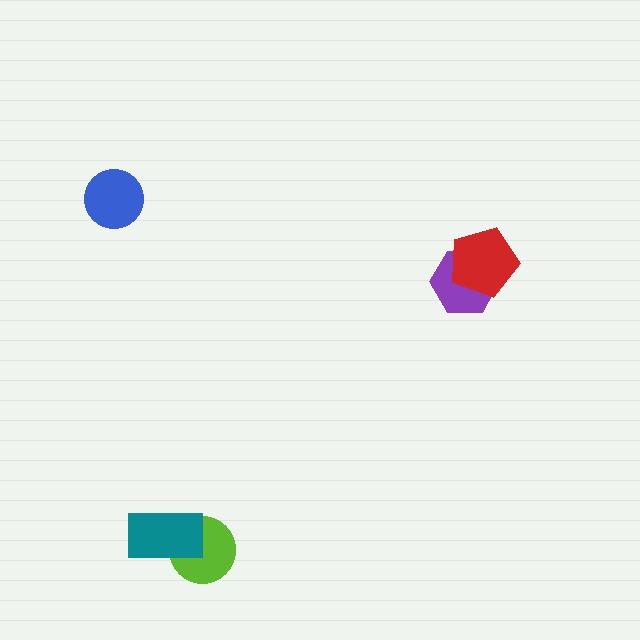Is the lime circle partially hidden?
Yes, it is partially covered by another shape.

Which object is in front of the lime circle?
The teal rectangle is in front of the lime circle.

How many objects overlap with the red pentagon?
1 object overlaps with the red pentagon.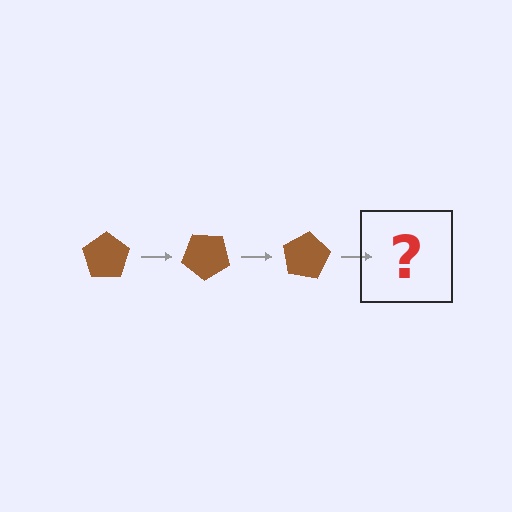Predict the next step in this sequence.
The next step is a brown pentagon rotated 120 degrees.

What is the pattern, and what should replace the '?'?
The pattern is that the pentagon rotates 40 degrees each step. The '?' should be a brown pentagon rotated 120 degrees.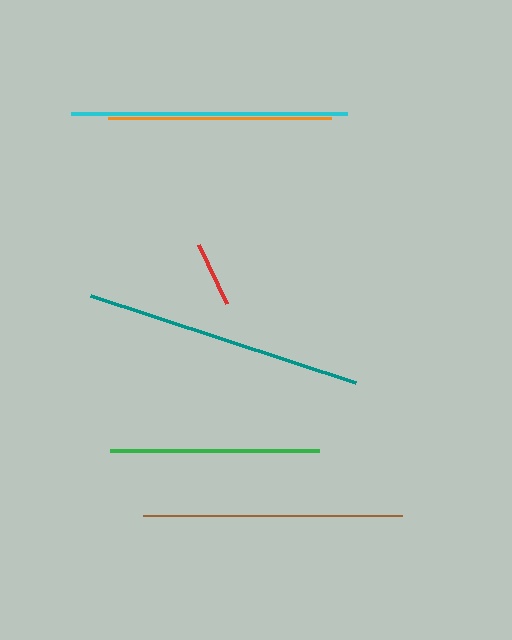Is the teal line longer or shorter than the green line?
The teal line is longer than the green line.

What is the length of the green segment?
The green segment is approximately 209 pixels long.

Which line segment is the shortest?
The red line is the shortest at approximately 65 pixels.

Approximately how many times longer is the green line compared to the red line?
The green line is approximately 3.2 times the length of the red line.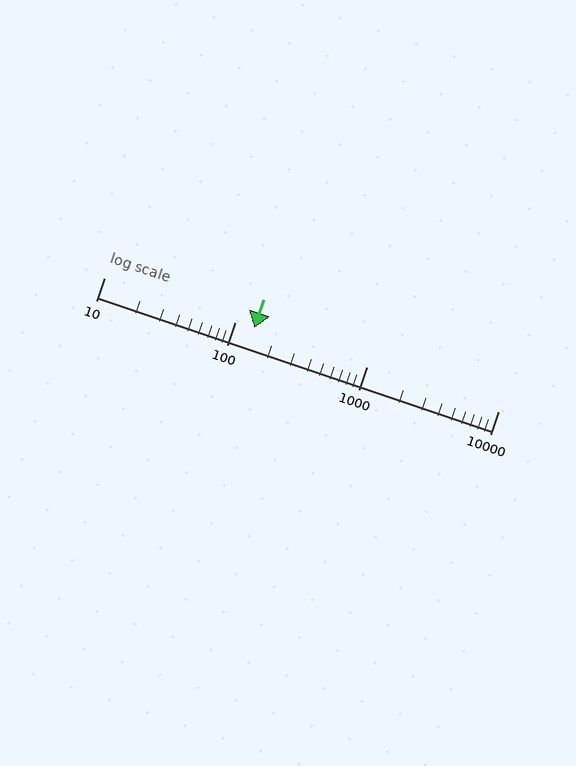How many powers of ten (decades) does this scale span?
The scale spans 3 decades, from 10 to 10000.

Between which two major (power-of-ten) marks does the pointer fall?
The pointer is between 100 and 1000.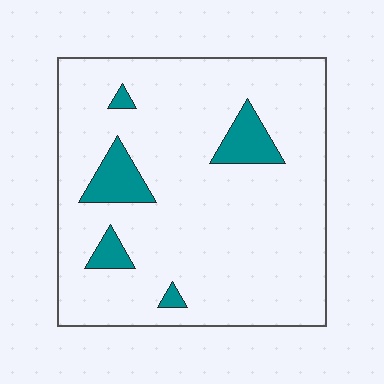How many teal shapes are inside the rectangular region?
5.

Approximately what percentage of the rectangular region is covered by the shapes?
Approximately 10%.